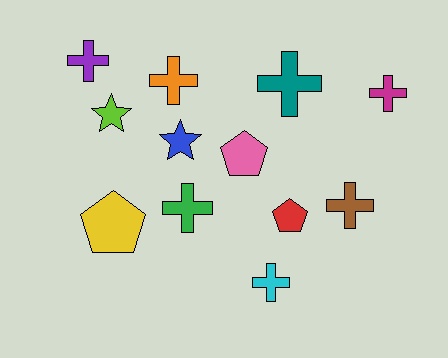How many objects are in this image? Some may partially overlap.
There are 12 objects.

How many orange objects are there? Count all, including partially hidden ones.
There is 1 orange object.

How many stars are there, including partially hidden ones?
There are 2 stars.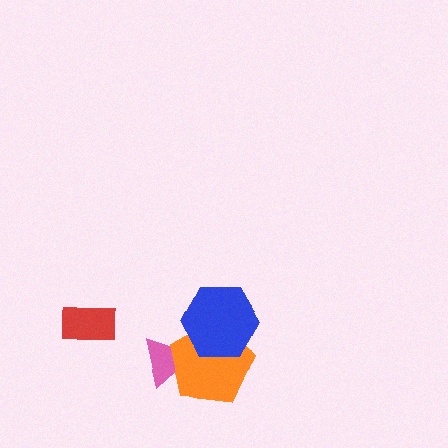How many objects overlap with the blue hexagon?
1 object overlaps with the blue hexagon.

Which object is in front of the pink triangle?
The orange pentagon is in front of the pink triangle.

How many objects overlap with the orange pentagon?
2 objects overlap with the orange pentagon.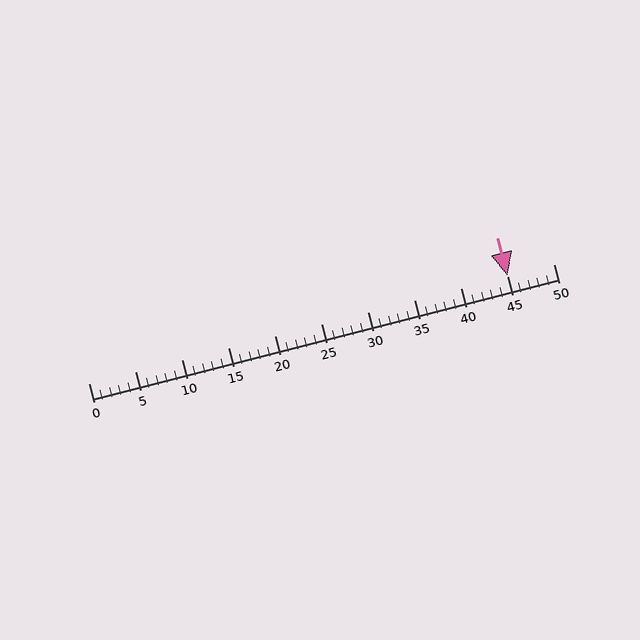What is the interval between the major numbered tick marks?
The major tick marks are spaced 5 units apart.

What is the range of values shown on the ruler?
The ruler shows values from 0 to 50.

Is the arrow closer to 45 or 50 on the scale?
The arrow is closer to 45.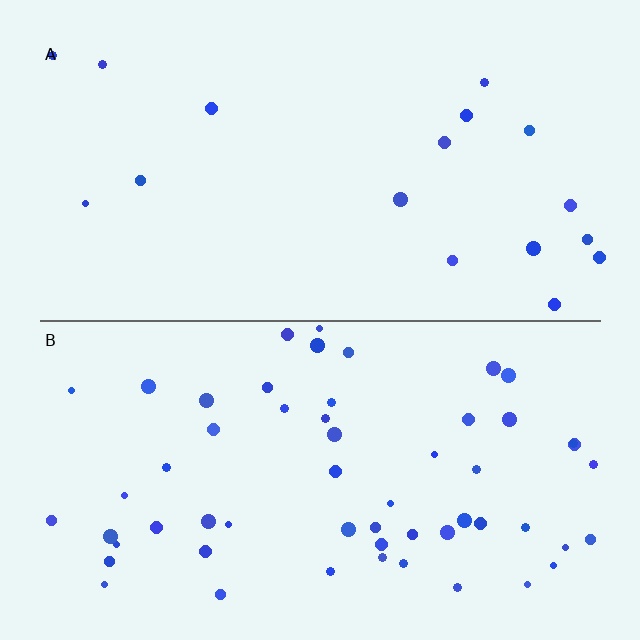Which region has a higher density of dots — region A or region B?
B (the bottom).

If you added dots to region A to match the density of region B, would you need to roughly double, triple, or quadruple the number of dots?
Approximately triple.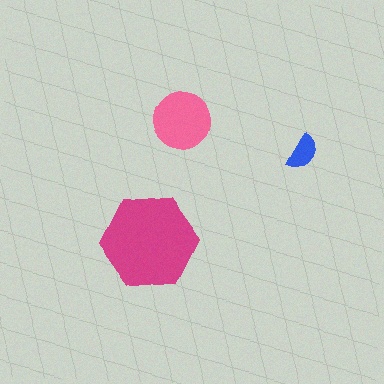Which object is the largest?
The magenta hexagon.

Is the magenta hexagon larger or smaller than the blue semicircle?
Larger.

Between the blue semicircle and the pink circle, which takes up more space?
The pink circle.